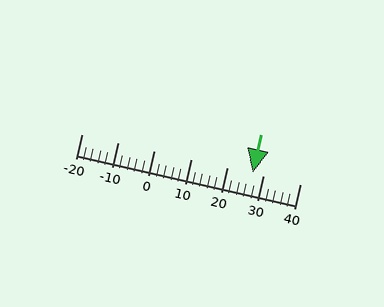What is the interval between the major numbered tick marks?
The major tick marks are spaced 10 units apart.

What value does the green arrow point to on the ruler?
The green arrow points to approximately 27.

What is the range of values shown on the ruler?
The ruler shows values from -20 to 40.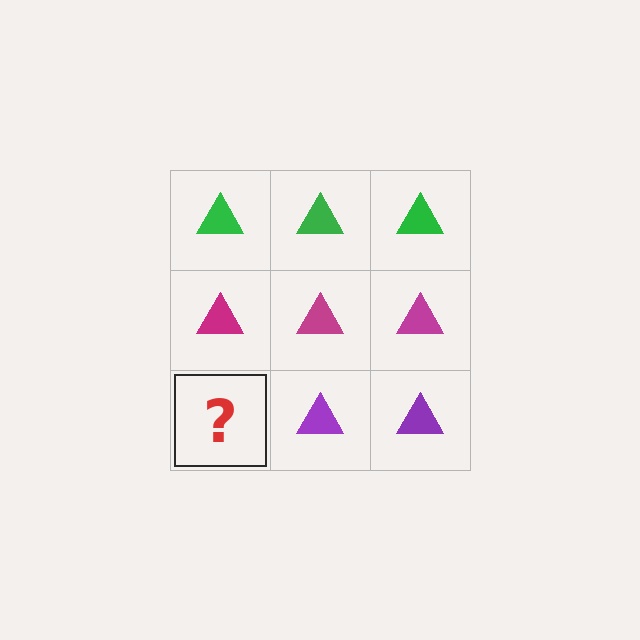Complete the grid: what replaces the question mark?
The question mark should be replaced with a purple triangle.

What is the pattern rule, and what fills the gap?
The rule is that each row has a consistent color. The gap should be filled with a purple triangle.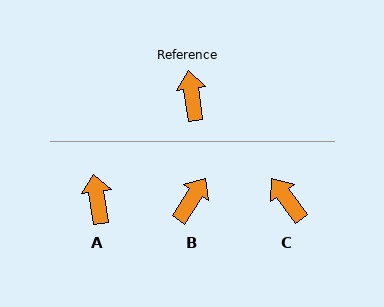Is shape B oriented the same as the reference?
No, it is off by about 41 degrees.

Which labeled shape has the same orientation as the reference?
A.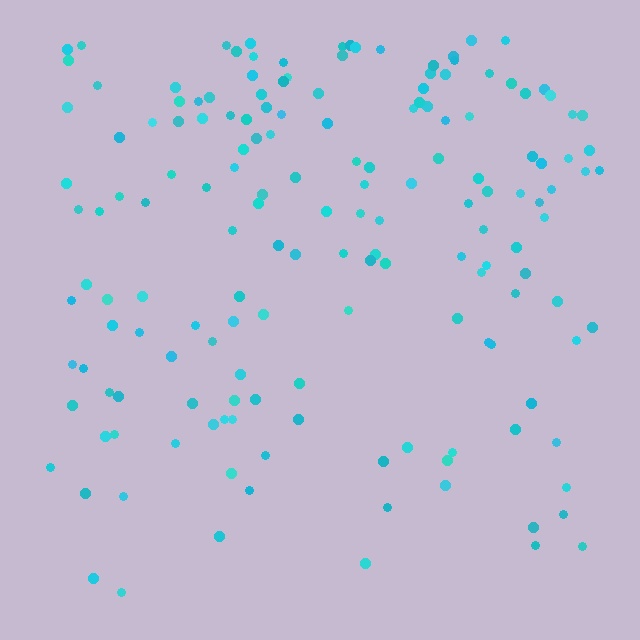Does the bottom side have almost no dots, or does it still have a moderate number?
Still a moderate number, just noticeably fewer than the top.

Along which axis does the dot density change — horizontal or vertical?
Vertical.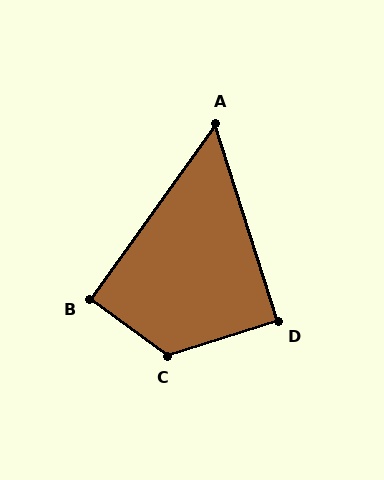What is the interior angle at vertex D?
Approximately 90 degrees (approximately right).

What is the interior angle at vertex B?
Approximately 90 degrees (approximately right).